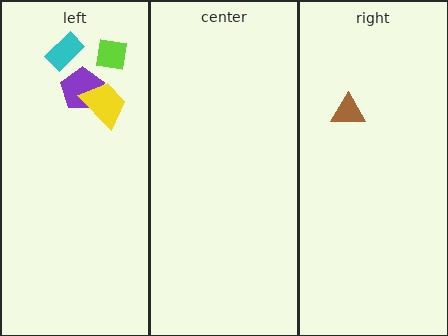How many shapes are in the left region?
4.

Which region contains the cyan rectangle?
The left region.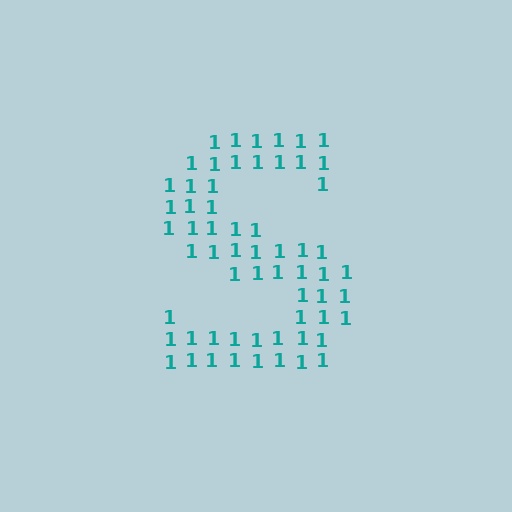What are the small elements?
The small elements are digit 1's.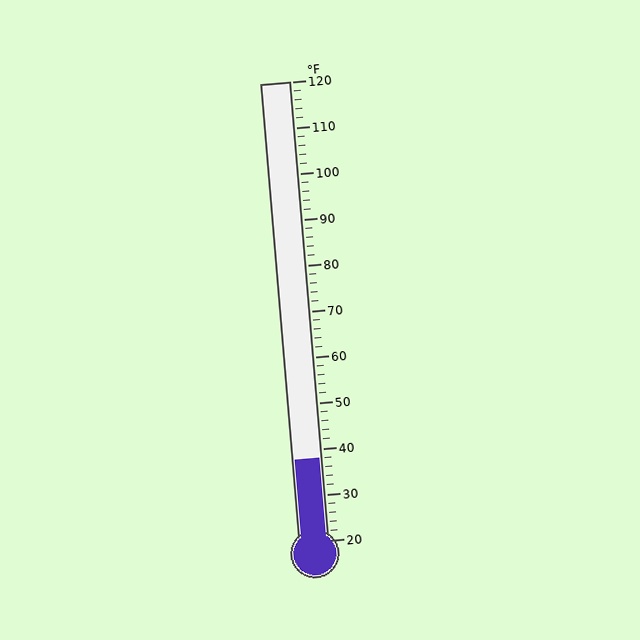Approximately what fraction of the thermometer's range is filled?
The thermometer is filled to approximately 20% of its range.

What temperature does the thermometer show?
The thermometer shows approximately 38°F.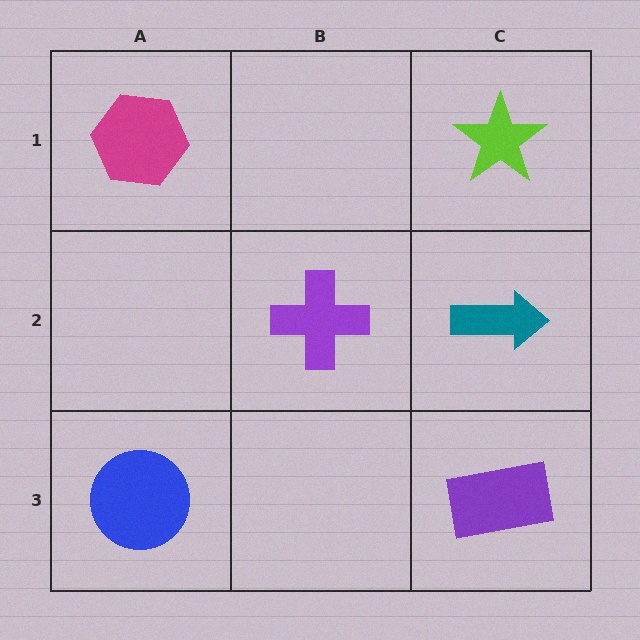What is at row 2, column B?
A purple cross.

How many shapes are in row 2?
2 shapes.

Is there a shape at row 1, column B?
No, that cell is empty.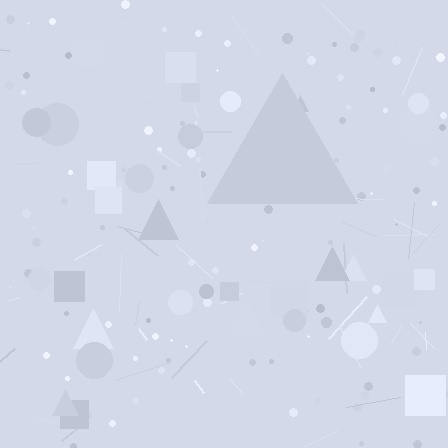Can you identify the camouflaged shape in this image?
The camouflaged shape is a triangle.